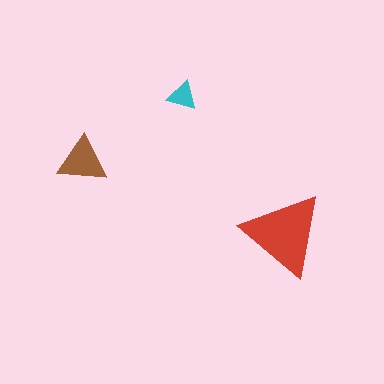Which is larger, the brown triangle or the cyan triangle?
The brown one.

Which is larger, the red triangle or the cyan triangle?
The red one.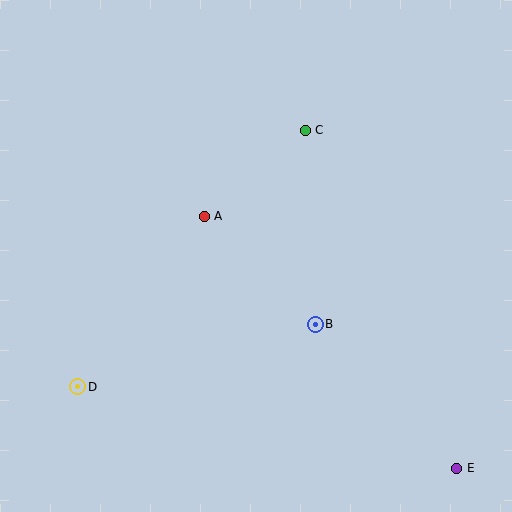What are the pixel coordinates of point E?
Point E is at (457, 468).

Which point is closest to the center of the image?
Point A at (204, 216) is closest to the center.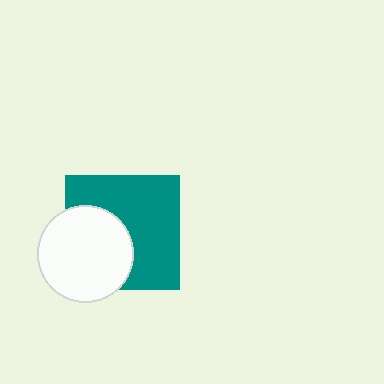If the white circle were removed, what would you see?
You would see the complete teal square.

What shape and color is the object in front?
The object in front is a white circle.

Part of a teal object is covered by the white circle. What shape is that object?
It is a square.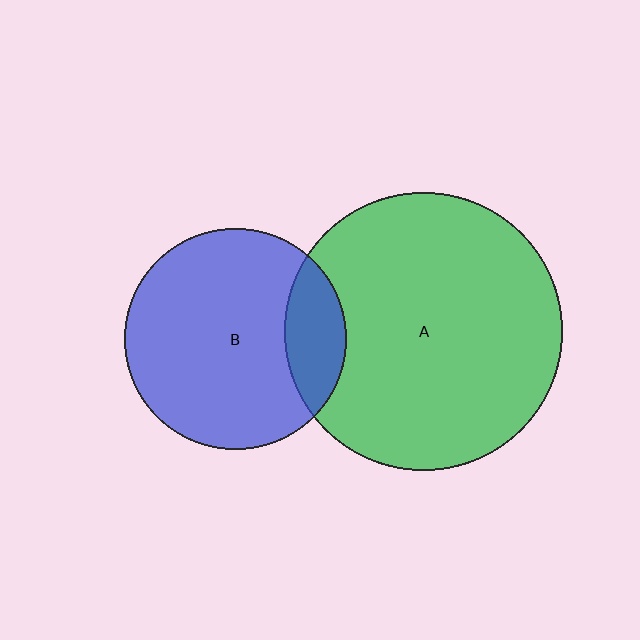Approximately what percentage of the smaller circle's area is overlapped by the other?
Approximately 20%.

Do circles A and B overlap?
Yes.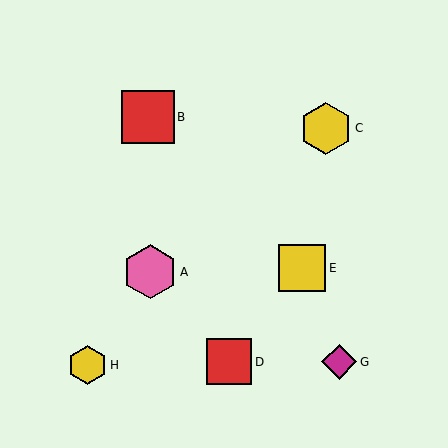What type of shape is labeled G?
Shape G is a magenta diamond.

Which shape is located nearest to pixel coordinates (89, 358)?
The yellow hexagon (labeled H) at (87, 365) is nearest to that location.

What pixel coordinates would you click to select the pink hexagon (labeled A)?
Click at (150, 272) to select the pink hexagon A.